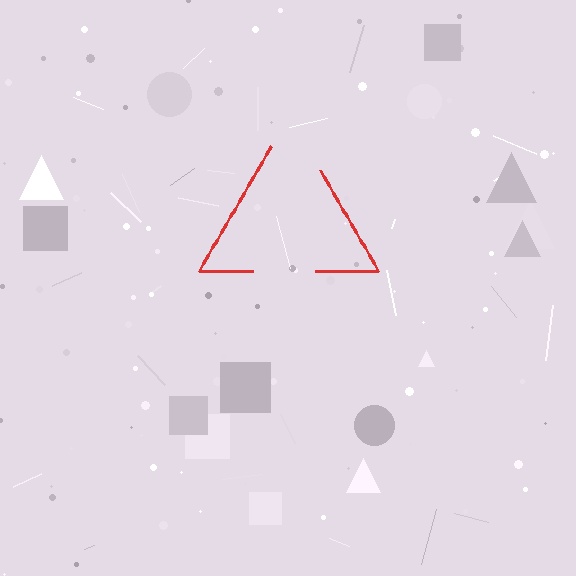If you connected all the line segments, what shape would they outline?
They would outline a triangle.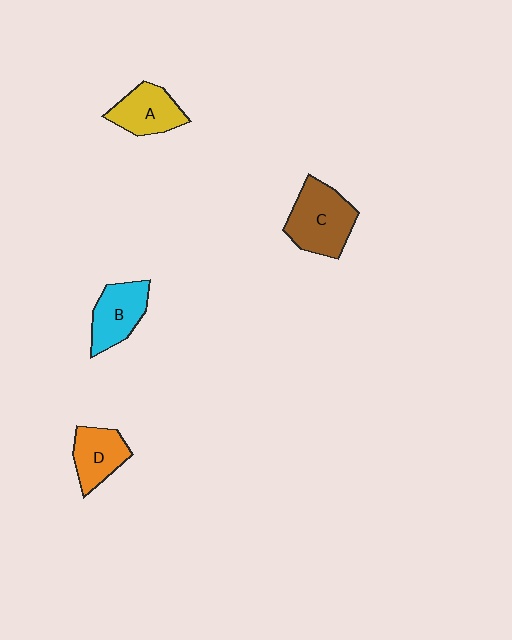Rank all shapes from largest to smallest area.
From largest to smallest: C (brown), B (cyan), A (yellow), D (orange).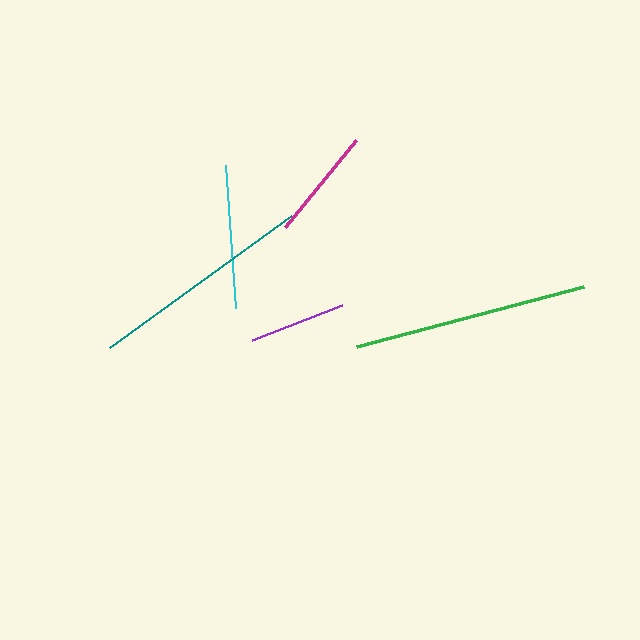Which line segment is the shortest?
The purple line is the shortest at approximately 96 pixels.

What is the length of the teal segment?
The teal segment is approximately 224 pixels long.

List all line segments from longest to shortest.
From longest to shortest: green, teal, cyan, magenta, purple.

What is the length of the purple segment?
The purple segment is approximately 96 pixels long.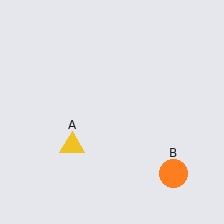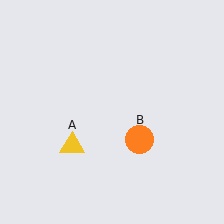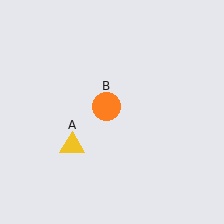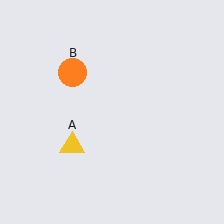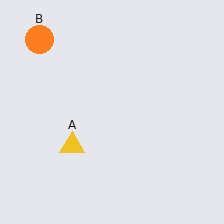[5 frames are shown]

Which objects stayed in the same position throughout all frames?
Yellow triangle (object A) remained stationary.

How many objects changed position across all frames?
1 object changed position: orange circle (object B).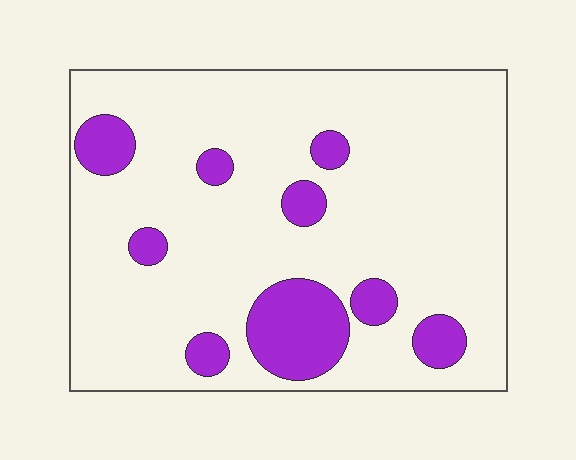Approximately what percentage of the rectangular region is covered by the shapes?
Approximately 15%.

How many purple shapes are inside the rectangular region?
9.